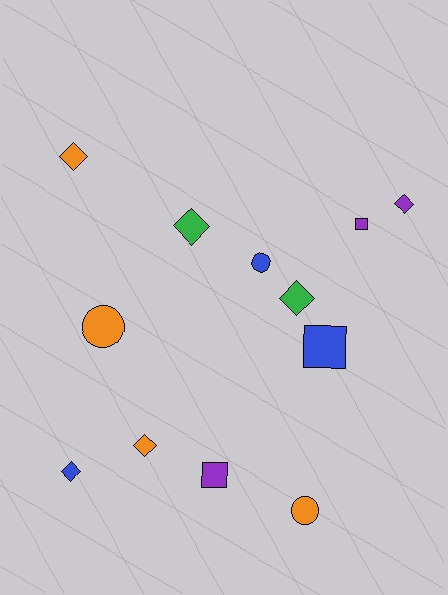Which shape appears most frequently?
Diamond, with 6 objects.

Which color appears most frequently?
Orange, with 4 objects.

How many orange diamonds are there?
There are 2 orange diamonds.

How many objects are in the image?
There are 12 objects.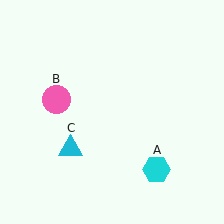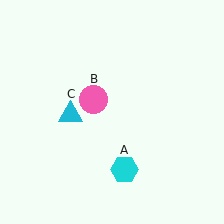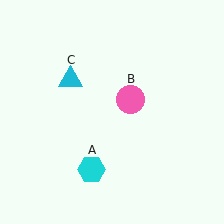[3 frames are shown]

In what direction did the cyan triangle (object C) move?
The cyan triangle (object C) moved up.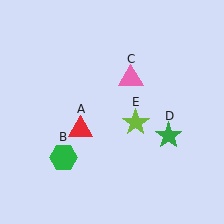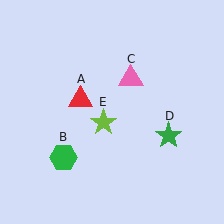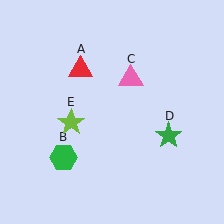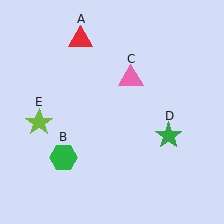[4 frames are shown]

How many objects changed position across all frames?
2 objects changed position: red triangle (object A), lime star (object E).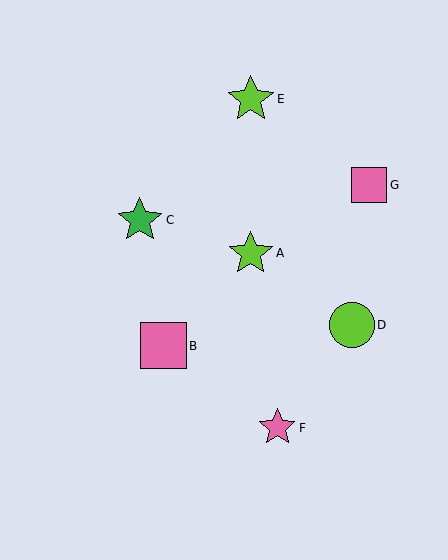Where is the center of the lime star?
The center of the lime star is at (251, 99).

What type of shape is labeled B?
Shape B is a pink square.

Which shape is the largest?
The lime star (labeled E) is the largest.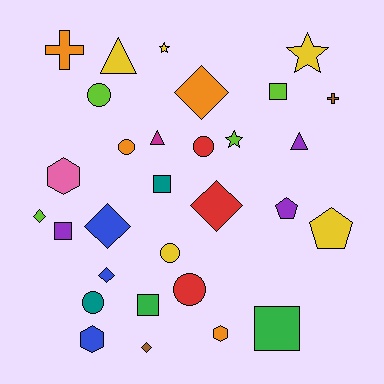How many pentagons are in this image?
There are 2 pentagons.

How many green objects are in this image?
There are 2 green objects.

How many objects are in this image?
There are 30 objects.